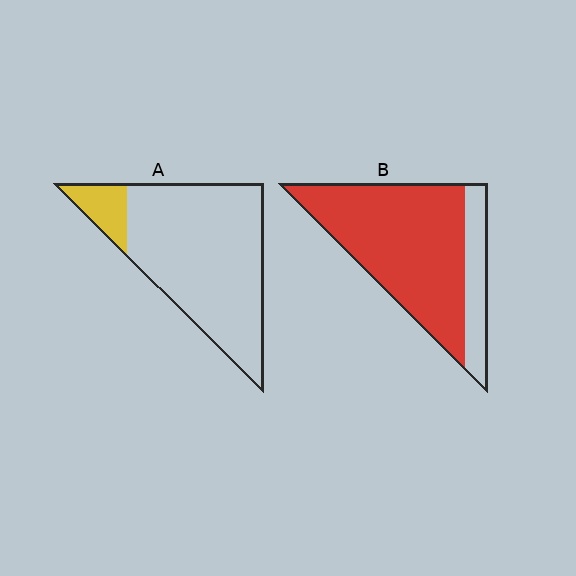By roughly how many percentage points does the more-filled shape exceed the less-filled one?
By roughly 65 percentage points (B over A).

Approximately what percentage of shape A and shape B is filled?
A is approximately 10% and B is approximately 80%.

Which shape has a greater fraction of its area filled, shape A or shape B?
Shape B.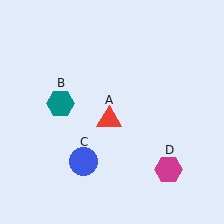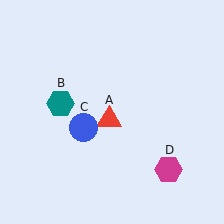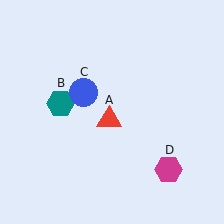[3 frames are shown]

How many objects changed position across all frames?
1 object changed position: blue circle (object C).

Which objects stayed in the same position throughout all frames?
Red triangle (object A) and teal hexagon (object B) and magenta hexagon (object D) remained stationary.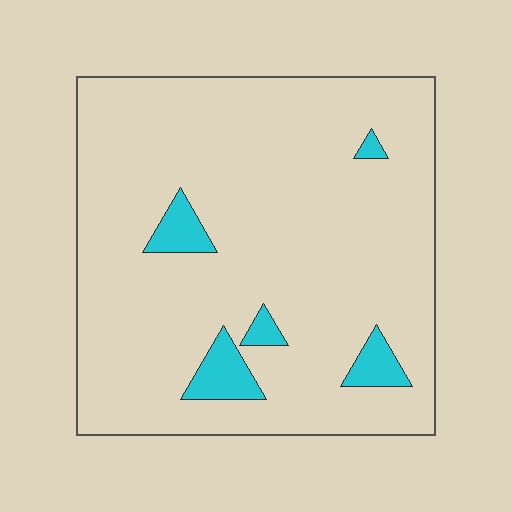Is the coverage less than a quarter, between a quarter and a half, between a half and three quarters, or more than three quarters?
Less than a quarter.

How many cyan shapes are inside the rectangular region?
5.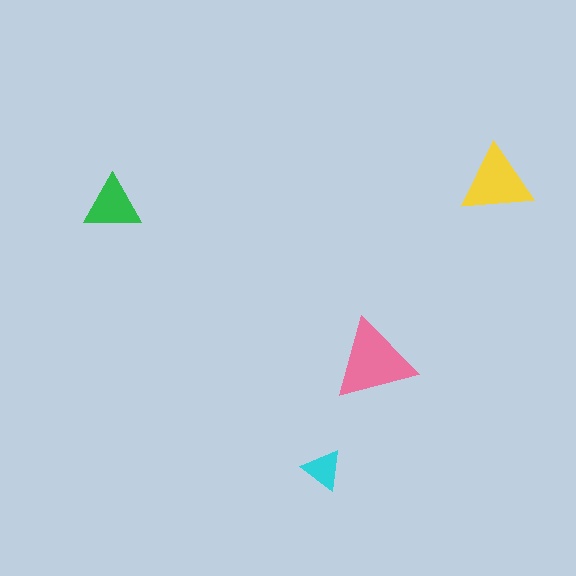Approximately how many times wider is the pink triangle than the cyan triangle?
About 2 times wider.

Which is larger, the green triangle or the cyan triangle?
The green one.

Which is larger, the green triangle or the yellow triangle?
The yellow one.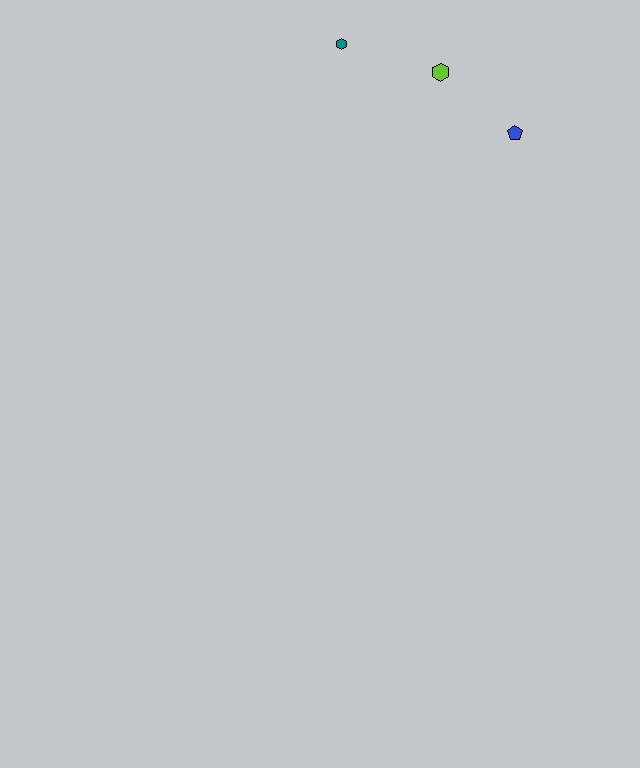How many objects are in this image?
There are 3 objects.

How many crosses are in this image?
There are no crosses.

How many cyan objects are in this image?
There are no cyan objects.